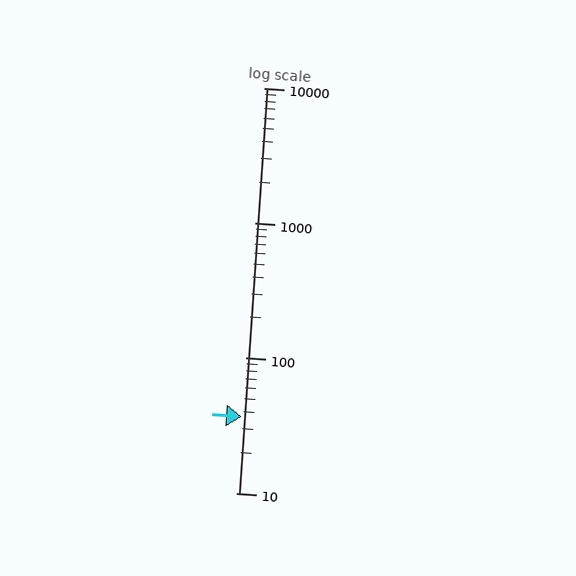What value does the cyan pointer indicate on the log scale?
The pointer indicates approximately 37.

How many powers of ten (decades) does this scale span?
The scale spans 3 decades, from 10 to 10000.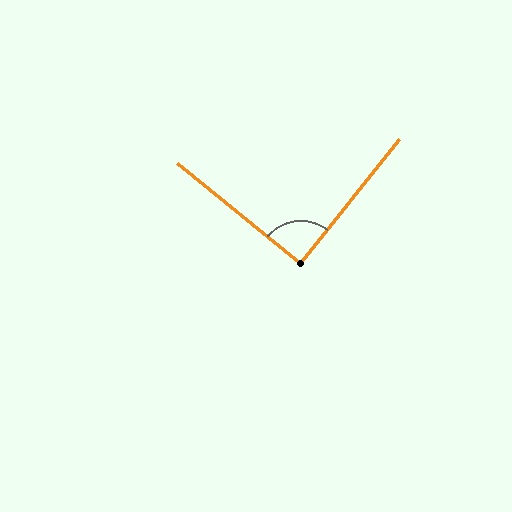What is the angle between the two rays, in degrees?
Approximately 90 degrees.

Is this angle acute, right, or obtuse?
It is approximately a right angle.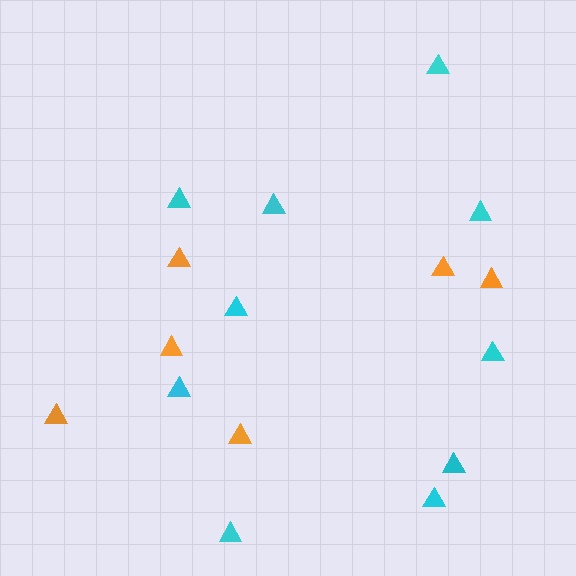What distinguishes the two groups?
There are 2 groups: one group of orange triangles (6) and one group of cyan triangles (10).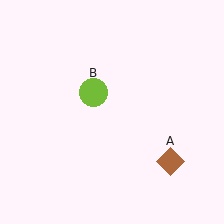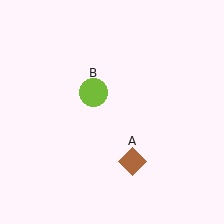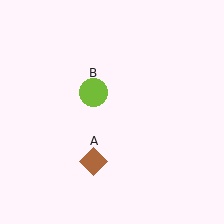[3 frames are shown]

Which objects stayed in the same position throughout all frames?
Lime circle (object B) remained stationary.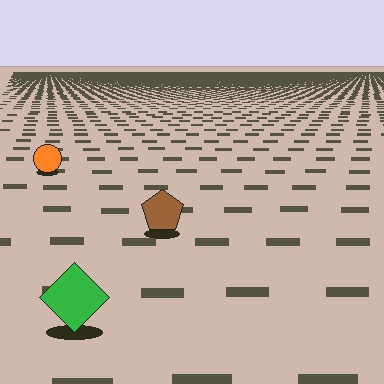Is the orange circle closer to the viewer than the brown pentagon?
No. The brown pentagon is closer — you can tell from the texture gradient: the ground texture is coarser near it.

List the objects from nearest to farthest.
From nearest to farthest: the green diamond, the brown pentagon, the orange circle.